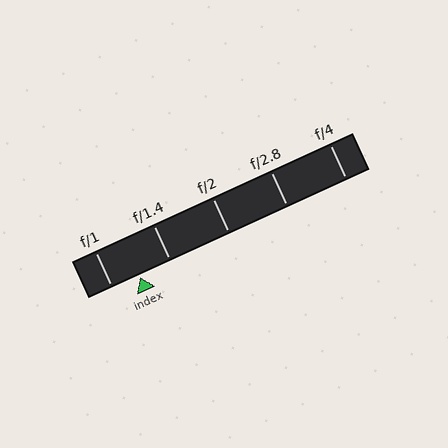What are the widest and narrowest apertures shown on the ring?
The widest aperture shown is f/1 and the narrowest is f/4.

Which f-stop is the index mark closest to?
The index mark is closest to f/1.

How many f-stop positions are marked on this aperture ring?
There are 5 f-stop positions marked.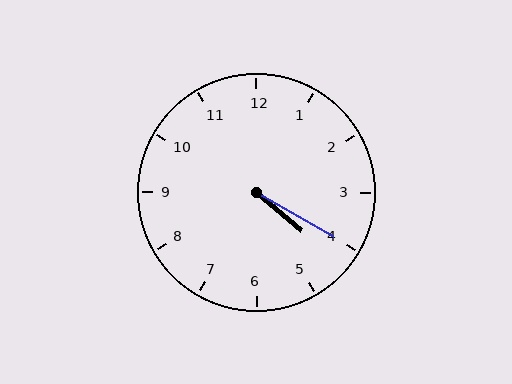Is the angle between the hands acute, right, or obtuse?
It is acute.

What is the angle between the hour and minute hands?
Approximately 10 degrees.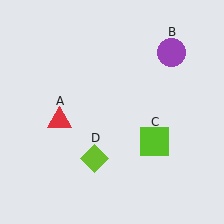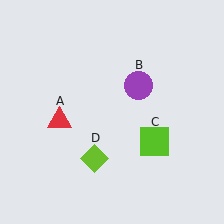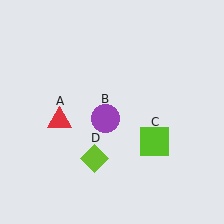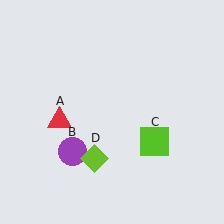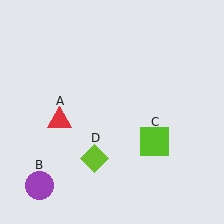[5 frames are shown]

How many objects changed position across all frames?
1 object changed position: purple circle (object B).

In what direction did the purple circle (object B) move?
The purple circle (object B) moved down and to the left.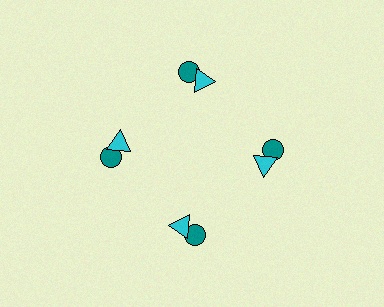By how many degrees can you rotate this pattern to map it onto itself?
The pattern maps onto itself every 90 degrees of rotation.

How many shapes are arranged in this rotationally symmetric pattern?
There are 8 shapes, arranged in 4 groups of 2.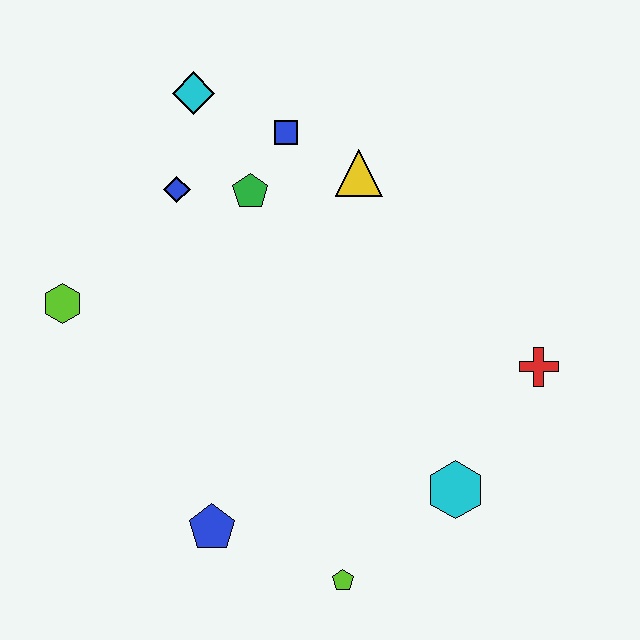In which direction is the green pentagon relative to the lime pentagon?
The green pentagon is above the lime pentagon.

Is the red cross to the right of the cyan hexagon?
Yes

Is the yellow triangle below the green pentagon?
No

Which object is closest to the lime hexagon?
The blue diamond is closest to the lime hexagon.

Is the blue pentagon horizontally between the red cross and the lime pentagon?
No